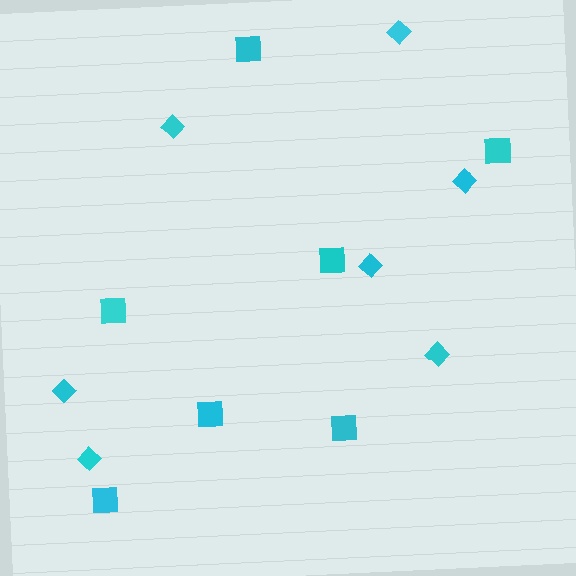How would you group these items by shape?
There are 2 groups: one group of diamonds (7) and one group of squares (7).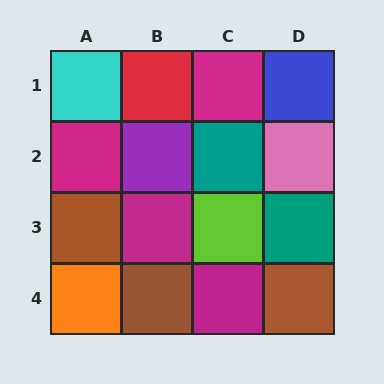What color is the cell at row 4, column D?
Brown.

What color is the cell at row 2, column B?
Purple.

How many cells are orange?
1 cell is orange.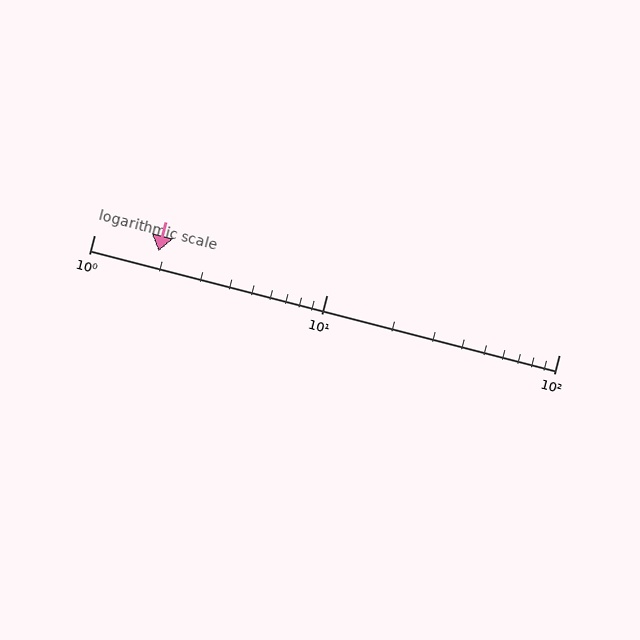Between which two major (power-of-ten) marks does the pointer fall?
The pointer is between 1 and 10.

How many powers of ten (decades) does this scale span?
The scale spans 2 decades, from 1 to 100.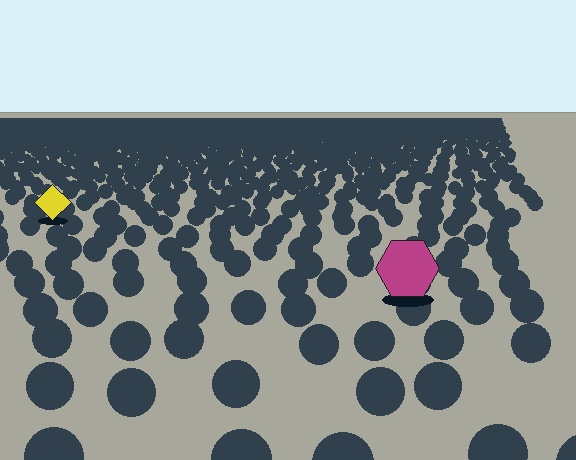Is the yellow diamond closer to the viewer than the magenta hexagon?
No. The magenta hexagon is closer — you can tell from the texture gradient: the ground texture is coarser near it.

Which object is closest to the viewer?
The magenta hexagon is closest. The texture marks near it are larger and more spread out.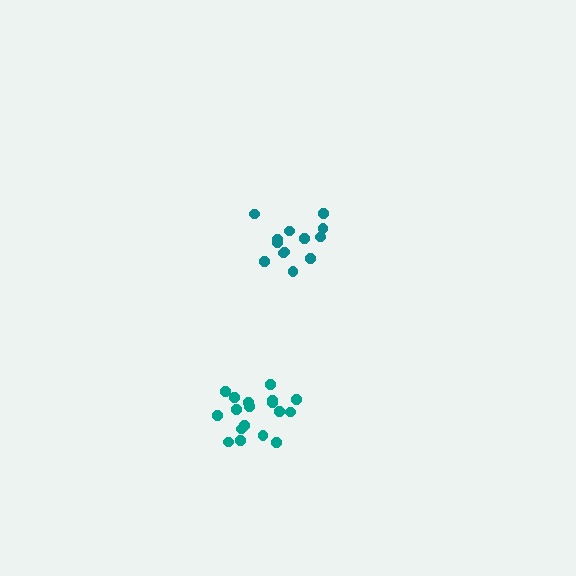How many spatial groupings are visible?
There are 2 spatial groupings.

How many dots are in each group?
Group 1: 18 dots, Group 2: 13 dots (31 total).